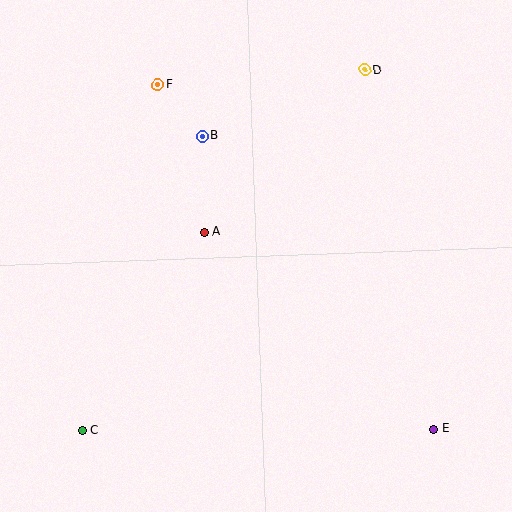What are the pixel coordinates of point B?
Point B is at (202, 136).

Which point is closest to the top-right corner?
Point D is closest to the top-right corner.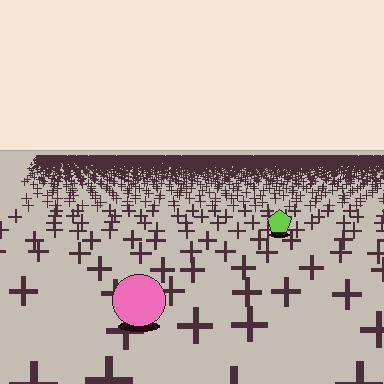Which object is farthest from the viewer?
The lime pentagon is farthest from the viewer. It appears smaller and the ground texture around it is denser.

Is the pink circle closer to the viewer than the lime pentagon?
Yes. The pink circle is closer — you can tell from the texture gradient: the ground texture is coarser near it.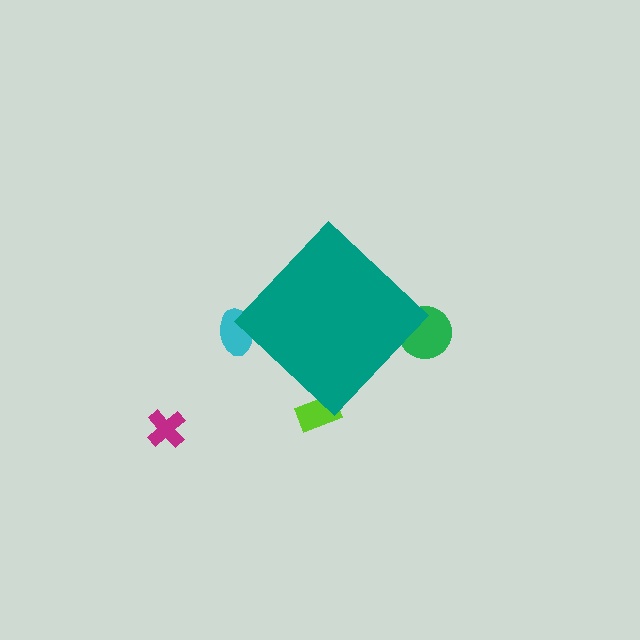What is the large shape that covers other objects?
A teal diamond.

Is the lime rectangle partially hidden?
Yes, the lime rectangle is partially hidden behind the teal diamond.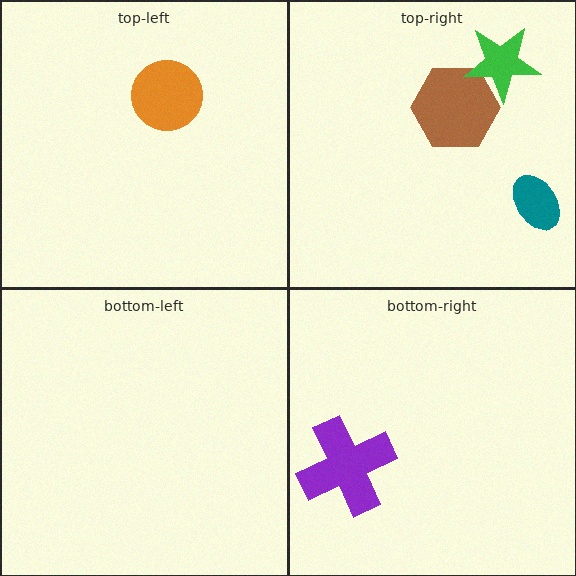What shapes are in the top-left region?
The orange circle.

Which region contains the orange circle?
The top-left region.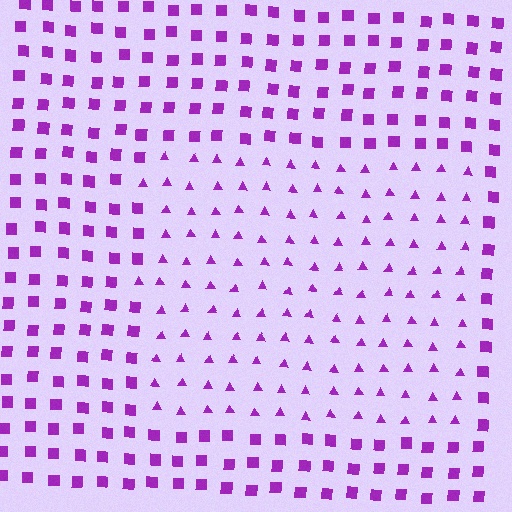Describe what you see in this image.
The image is filled with small purple elements arranged in a uniform grid. A rectangle-shaped region contains triangles, while the surrounding area contains squares. The boundary is defined purely by the change in element shape.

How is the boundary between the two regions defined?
The boundary is defined by a change in element shape: triangles inside vs. squares outside. All elements share the same color and spacing.